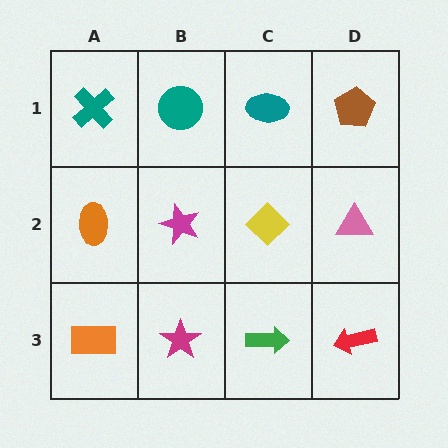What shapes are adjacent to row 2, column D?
A brown pentagon (row 1, column D), a red arrow (row 3, column D), a yellow diamond (row 2, column C).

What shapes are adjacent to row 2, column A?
A teal cross (row 1, column A), an orange rectangle (row 3, column A), a magenta star (row 2, column B).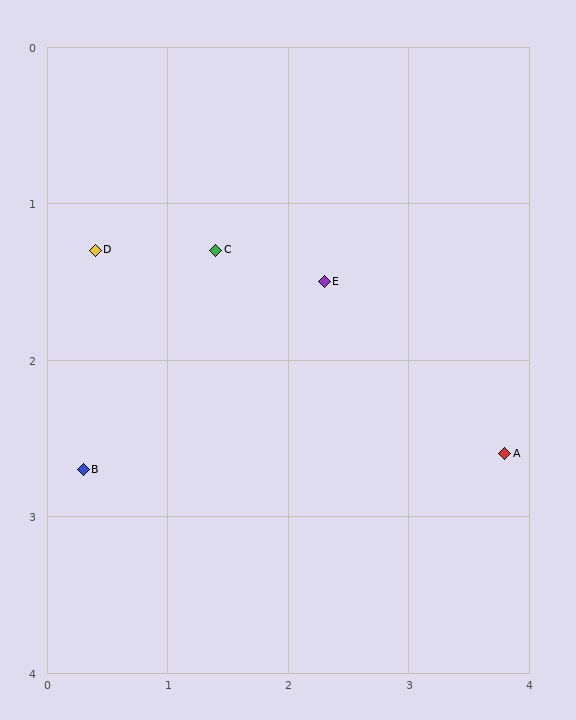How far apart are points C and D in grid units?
Points C and D are about 1.0 grid units apart.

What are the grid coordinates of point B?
Point B is at approximately (0.3, 2.7).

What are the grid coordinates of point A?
Point A is at approximately (3.8, 2.6).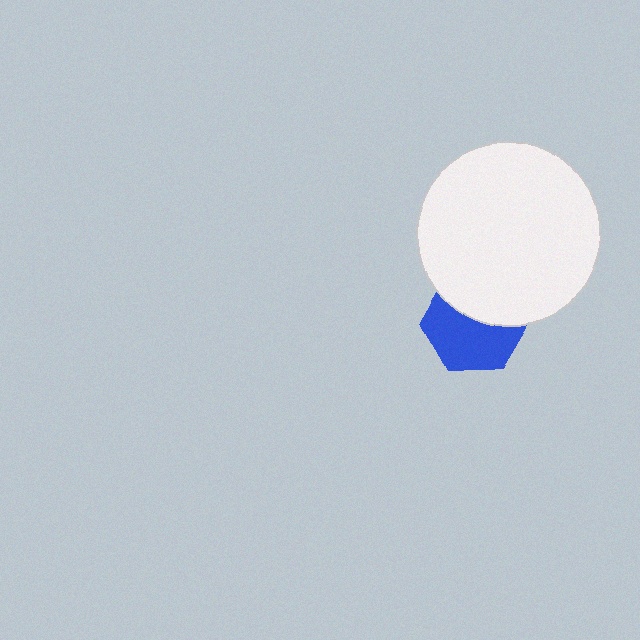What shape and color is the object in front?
The object in front is a white circle.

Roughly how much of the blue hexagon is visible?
About half of it is visible (roughly 58%).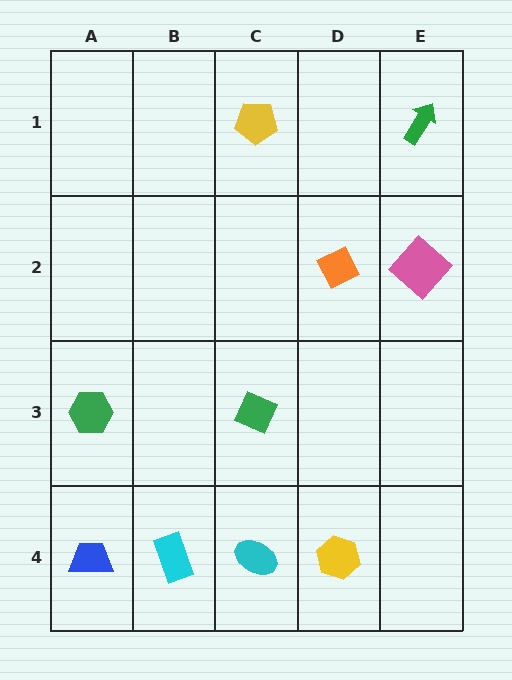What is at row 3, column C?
A green diamond.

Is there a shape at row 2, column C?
No, that cell is empty.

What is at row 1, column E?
A green arrow.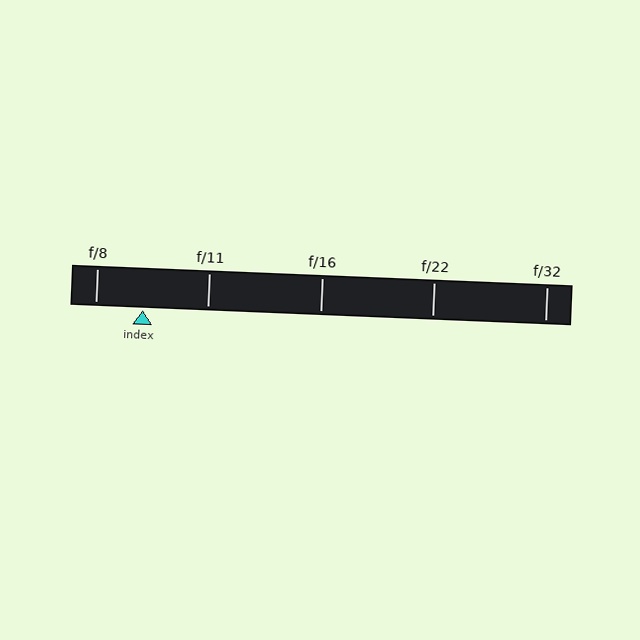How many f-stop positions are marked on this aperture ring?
There are 5 f-stop positions marked.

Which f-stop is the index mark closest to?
The index mark is closest to f/8.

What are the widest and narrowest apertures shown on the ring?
The widest aperture shown is f/8 and the narrowest is f/32.